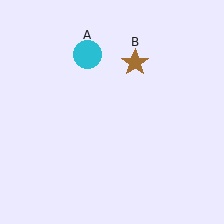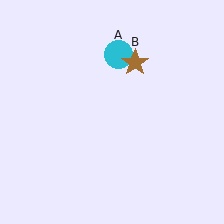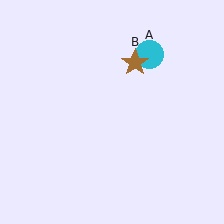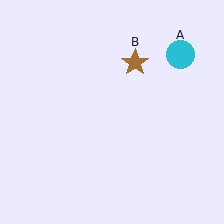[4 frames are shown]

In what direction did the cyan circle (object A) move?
The cyan circle (object A) moved right.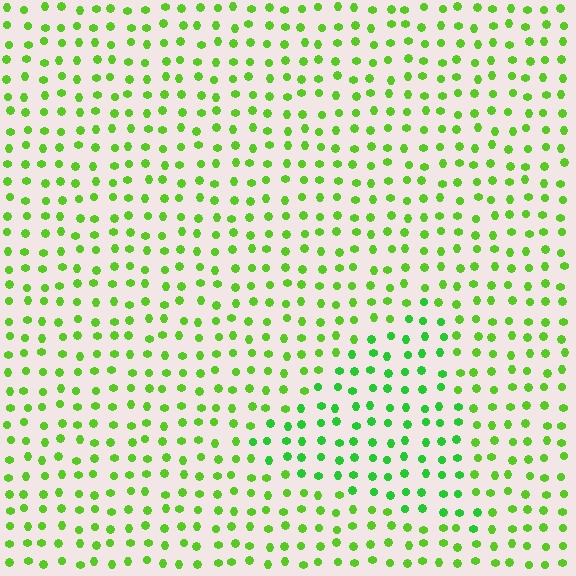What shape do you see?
I see a triangle.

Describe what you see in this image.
The image is filled with small lime elements in a uniform arrangement. A triangle-shaped region is visible where the elements are tinted to a slightly different hue, forming a subtle color boundary.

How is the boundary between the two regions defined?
The boundary is defined purely by a slight shift in hue (about 24 degrees). Spacing, size, and orientation are identical on both sides.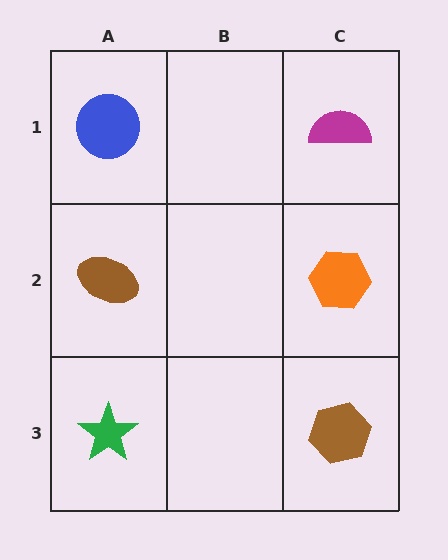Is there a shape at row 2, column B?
No, that cell is empty.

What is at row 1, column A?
A blue circle.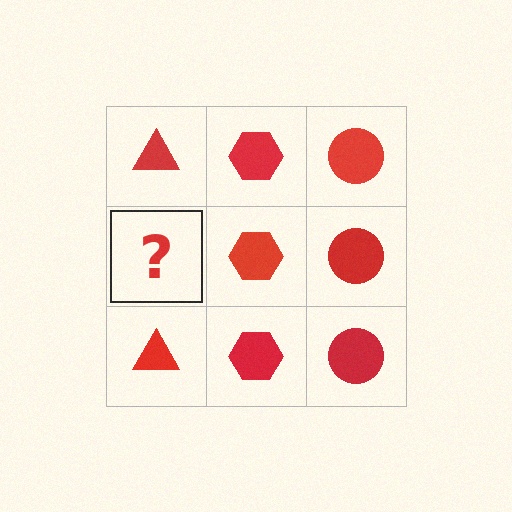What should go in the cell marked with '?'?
The missing cell should contain a red triangle.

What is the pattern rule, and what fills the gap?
The rule is that each column has a consistent shape. The gap should be filled with a red triangle.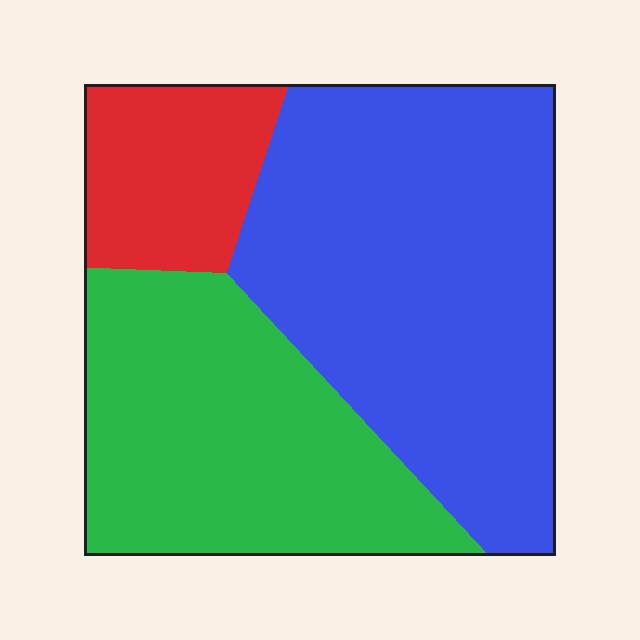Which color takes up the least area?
Red, at roughly 15%.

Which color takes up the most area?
Blue, at roughly 50%.